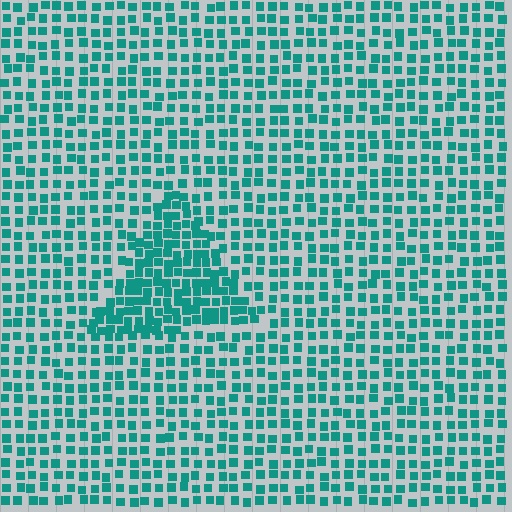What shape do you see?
I see a triangle.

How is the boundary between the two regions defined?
The boundary is defined by a change in element density (approximately 1.8x ratio). All elements are the same color, size, and shape.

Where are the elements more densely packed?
The elements are more densely packed inside the triangle boundary.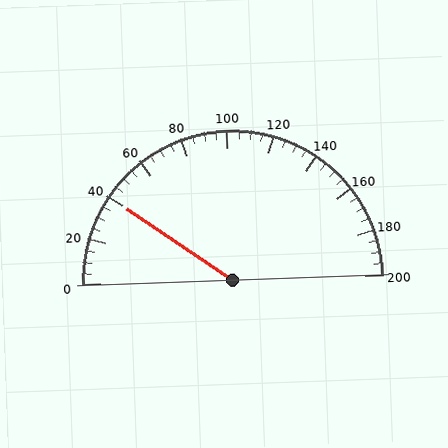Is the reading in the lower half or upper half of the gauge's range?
The reading is in the lower half of the range (0 to 200).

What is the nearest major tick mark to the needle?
The nearest major tick mark is 40.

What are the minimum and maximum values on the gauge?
The gauge ranges from 0 to 200.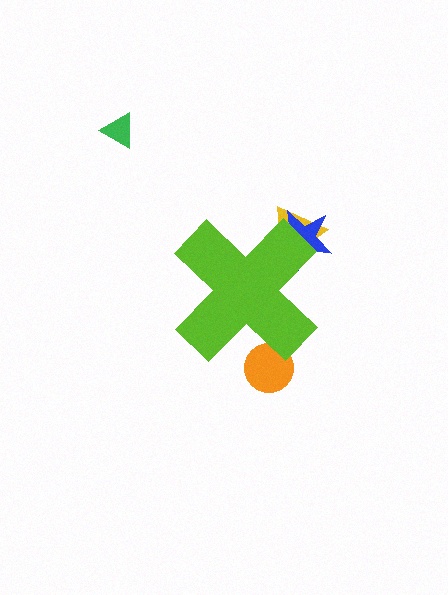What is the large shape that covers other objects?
A lime cross.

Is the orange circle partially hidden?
Yes, the orange circle is partially hidden behind the lime cross.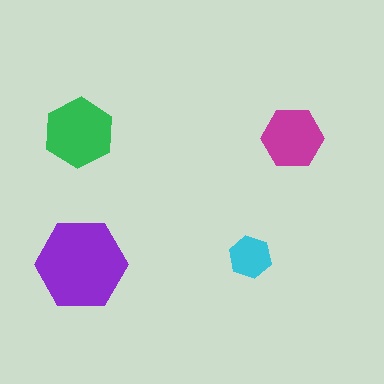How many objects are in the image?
There are 4 objects in the image.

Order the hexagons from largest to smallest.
the purple one, the green one, the magenta one, the cyan one.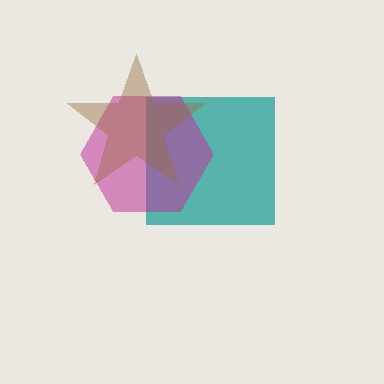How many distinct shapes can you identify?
There are 3 distinct shapes: a teal square, a magenta hexagon, a brown star.